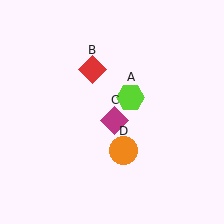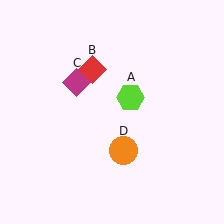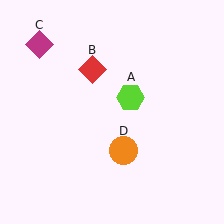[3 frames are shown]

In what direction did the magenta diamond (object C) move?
The magenta diamond (object C) moved up and to the left.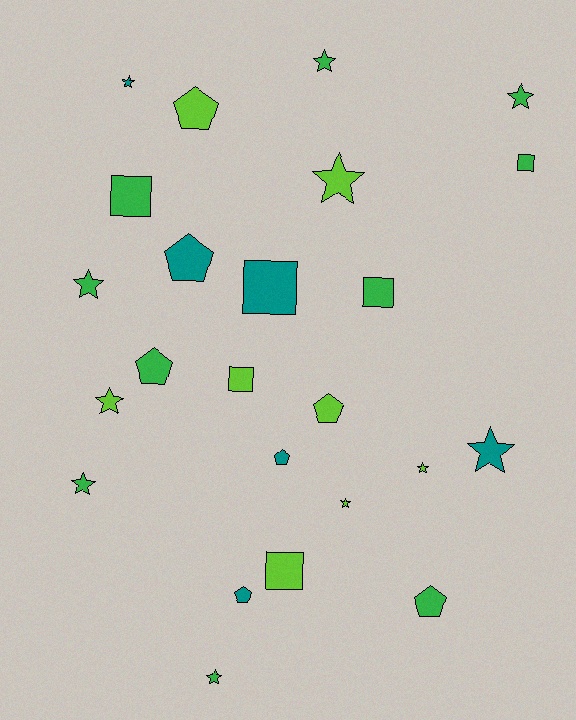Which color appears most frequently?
Green, with 10 objects.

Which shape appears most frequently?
Star, with 11 objects.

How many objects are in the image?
There are 24 objects.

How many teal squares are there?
There is 1 teal square.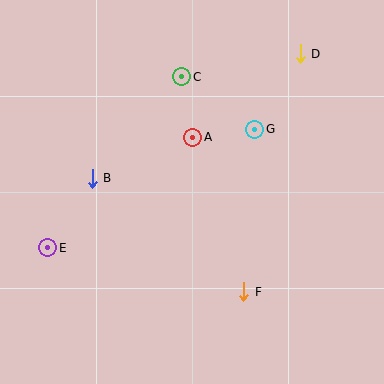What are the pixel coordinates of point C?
Point C is at (182, 77).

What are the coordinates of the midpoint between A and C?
The midpoint between A and C is at (187, 107).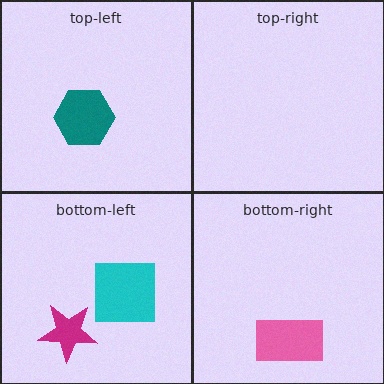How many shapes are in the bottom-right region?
1.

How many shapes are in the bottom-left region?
2.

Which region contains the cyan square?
The bottom-left region.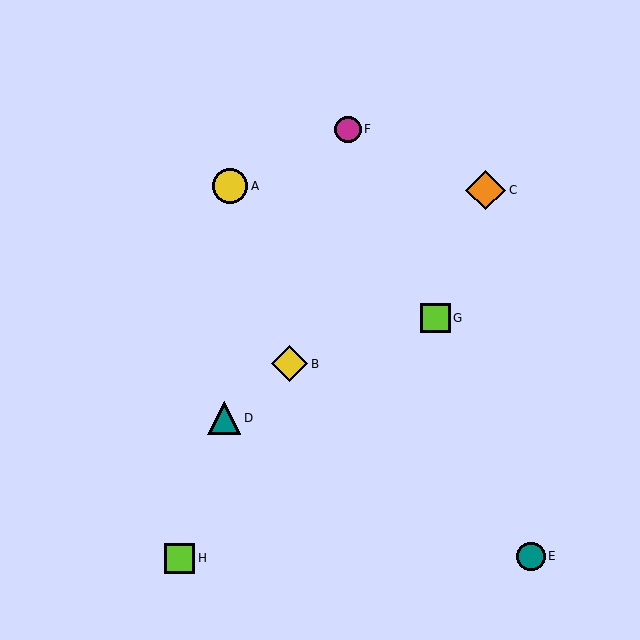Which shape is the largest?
The orange diamond (labeled C) is the largest.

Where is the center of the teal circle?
The center of the teal circle is at (531, 556).